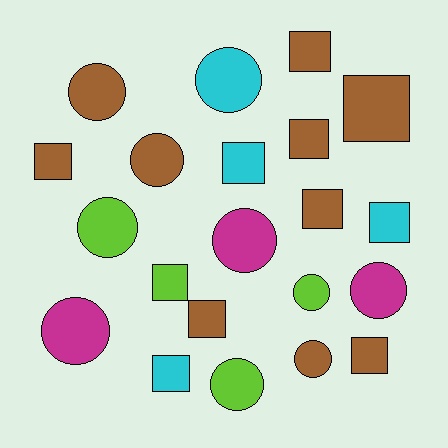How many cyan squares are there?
There are 3 cyan squares.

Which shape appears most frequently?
Square, with 11 objects.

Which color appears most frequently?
Brown, with 10 objects.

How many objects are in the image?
There are 21 objects.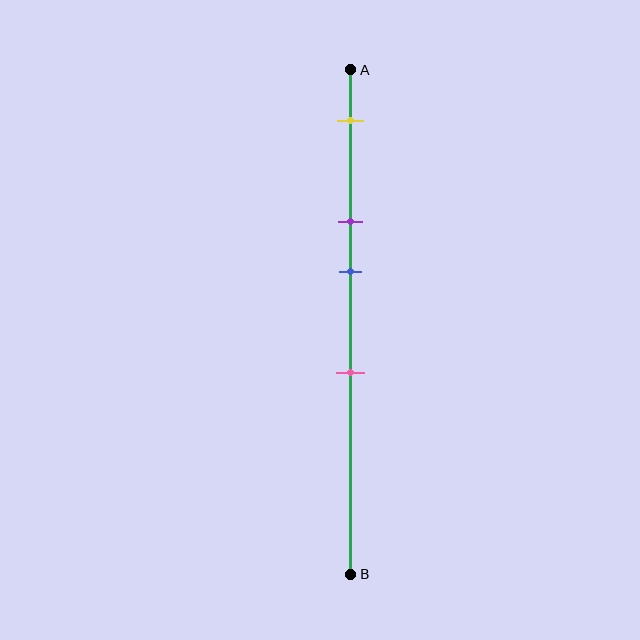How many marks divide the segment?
There are 4 marks dividing the segment.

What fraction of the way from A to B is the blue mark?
The blue mark is approximately 40% (0.4) of the way from A to B.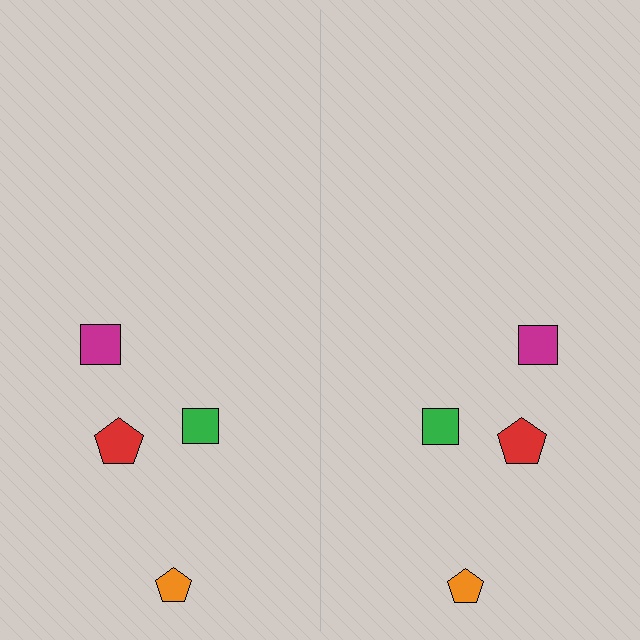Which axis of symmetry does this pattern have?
The pattern has a vertical axis of symmetry running through the center of the image.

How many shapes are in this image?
There are 8 shapes in this image.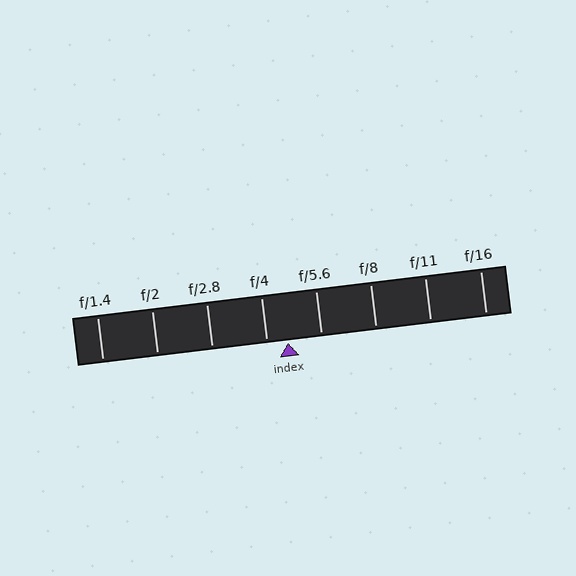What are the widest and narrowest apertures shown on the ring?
The widest aperture shown is f/1.4 and the narrowest is f/16.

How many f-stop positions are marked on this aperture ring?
There are 8 f-stop positions marked.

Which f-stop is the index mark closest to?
The index mark is closest to f/4.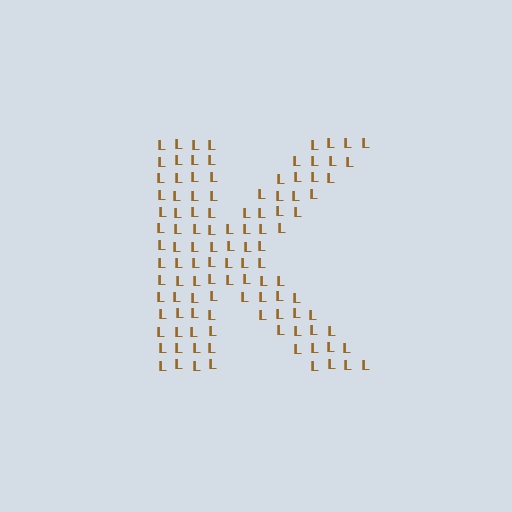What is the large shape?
The large shape is the letter K.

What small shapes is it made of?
It is made of small letter L's.